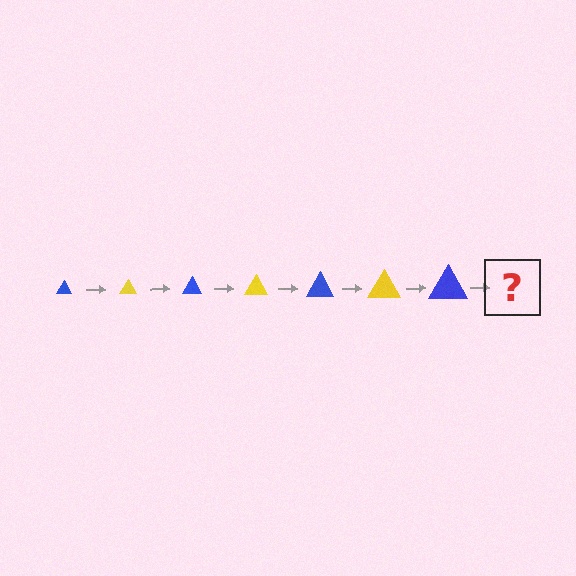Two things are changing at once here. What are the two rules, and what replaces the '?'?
The two rules are that the triangle grows larger each step and the color cycles through blue and yellow. The '?' should be a yellow triangle, larger than the previous one.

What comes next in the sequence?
The next element should be a yellow triangle, larger than the previous one.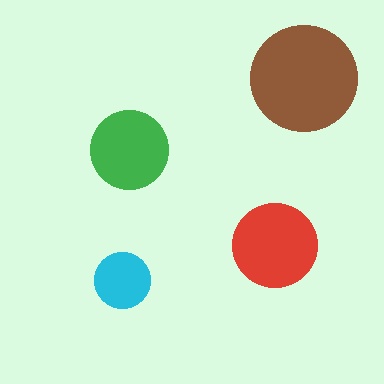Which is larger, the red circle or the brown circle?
The brown one.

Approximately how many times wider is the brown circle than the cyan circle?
About 2 times wider.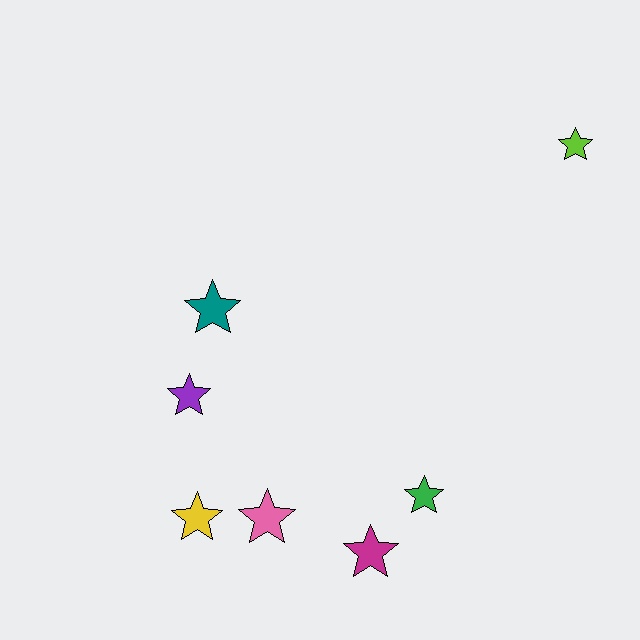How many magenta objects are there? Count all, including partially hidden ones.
There is 1 magenta object.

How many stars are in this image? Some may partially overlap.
There are 7 stars.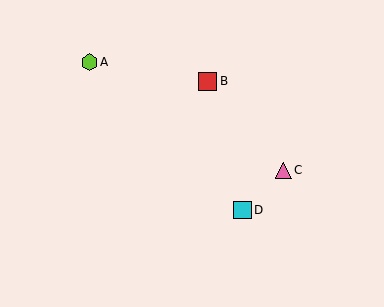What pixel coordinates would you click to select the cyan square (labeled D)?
Click at (242, 210) to select the cyan square D.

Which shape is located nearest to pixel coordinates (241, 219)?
The cyan square (labeled D) at (242, 210) is nearest to that location.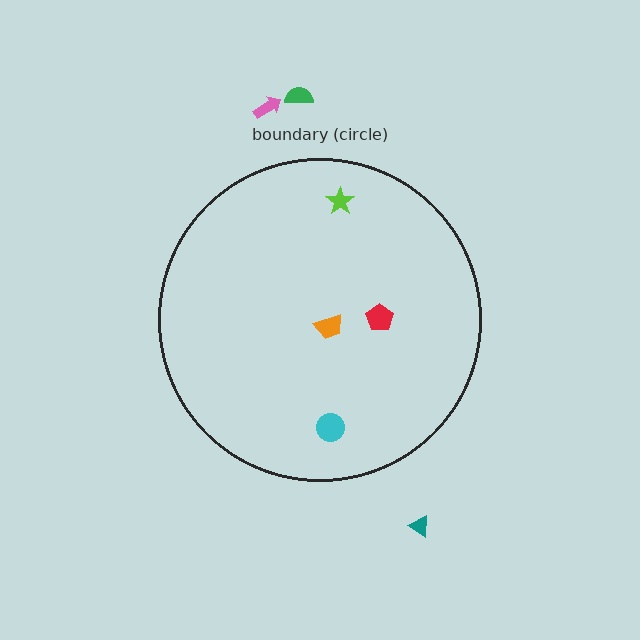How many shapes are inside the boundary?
4 inside, 3 outside.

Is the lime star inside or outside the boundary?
Inside.